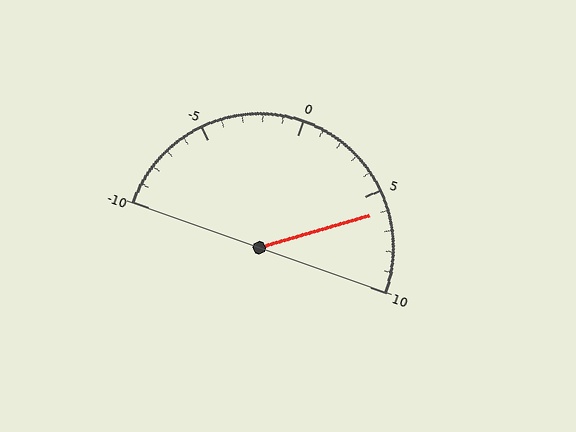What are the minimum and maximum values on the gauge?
The gauge ranges from -10 to 10.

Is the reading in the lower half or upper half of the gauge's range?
The reading is in the upper half of the range (-10 to 10).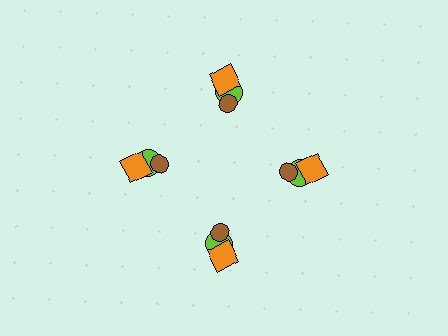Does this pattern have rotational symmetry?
Yes, this pattern has 4-fold rotational symmetry. It looks the same after rotating 90 degrees around the center.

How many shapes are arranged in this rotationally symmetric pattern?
There are 12 shapes, arranged in 4 groups of 3.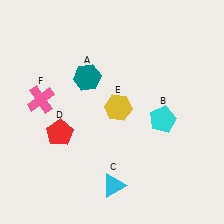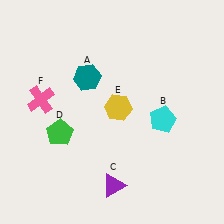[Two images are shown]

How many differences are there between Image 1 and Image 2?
There are 2 differences between the two images.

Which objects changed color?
C changed from cyan to purple. D changed from red to green.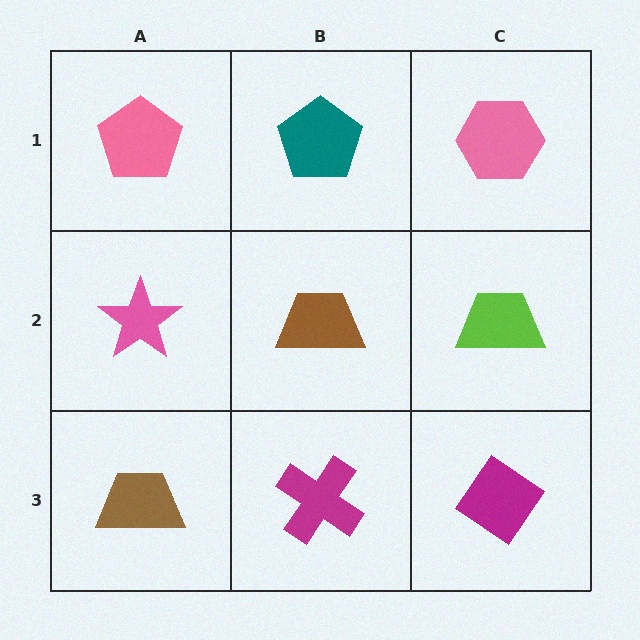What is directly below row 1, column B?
A brown trapezoid.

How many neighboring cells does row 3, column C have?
2.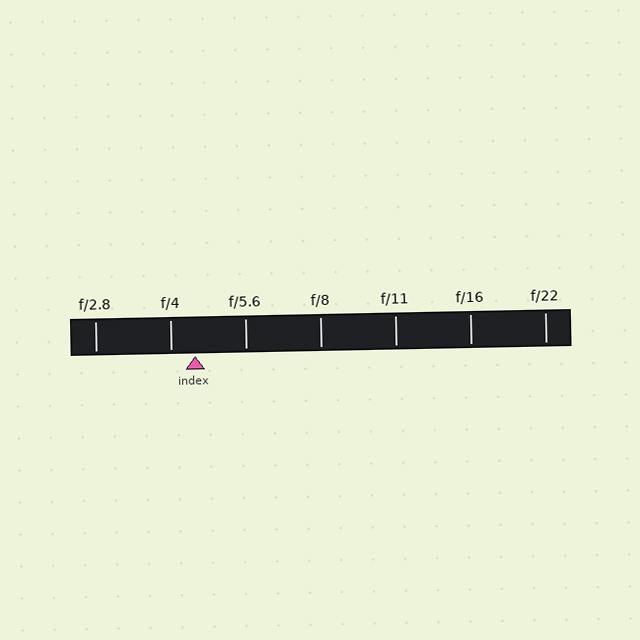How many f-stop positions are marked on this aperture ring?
There are 7 f-stop positions marked.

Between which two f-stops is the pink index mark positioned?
The index mark is between f/4 and f/5.6.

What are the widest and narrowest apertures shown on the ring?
The widest aperture shown is f/2.8 and the narrowest is f/22.